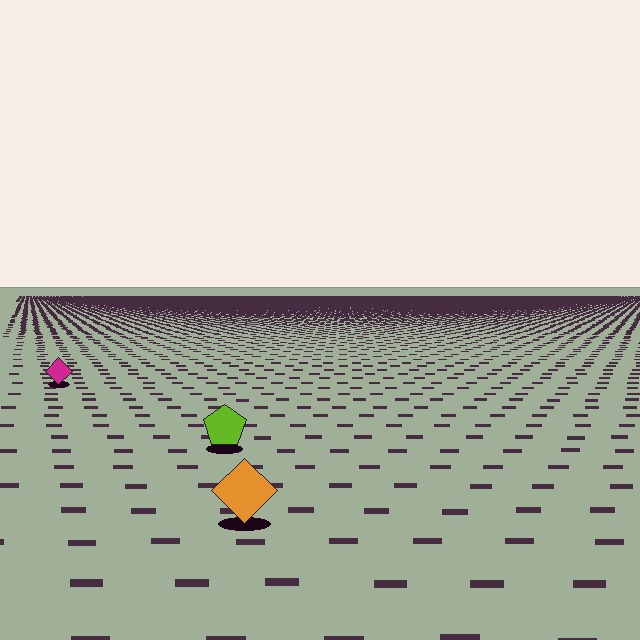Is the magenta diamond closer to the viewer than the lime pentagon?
No. The lime pentagon is closer — you can tell from the texture gradient: the ground texture is coarser near it.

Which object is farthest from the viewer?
The magenta diamond is farthest from the viewer. It appears smaller and the ground texture around it is denser.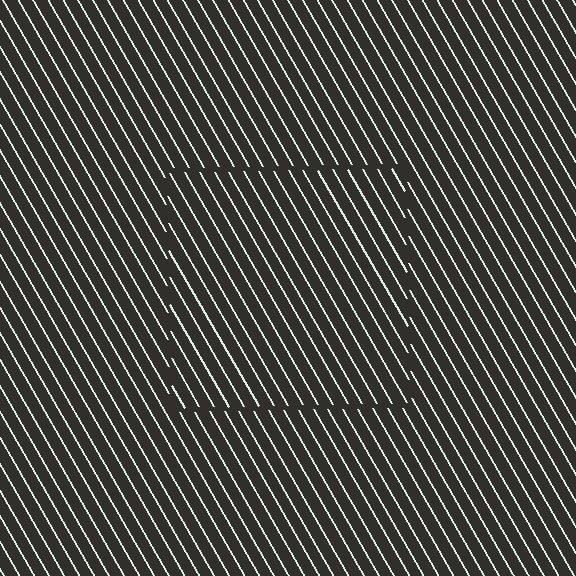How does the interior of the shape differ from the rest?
The interior of the shape contains the same grating, shifted by half a period — the contour is defined by the phase discontinuity where line-ends from the inner and outer gratings abut.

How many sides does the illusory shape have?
4 sides — the line-ends trace a square.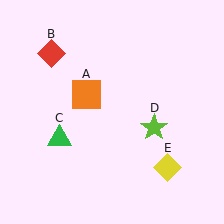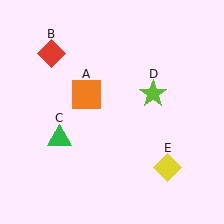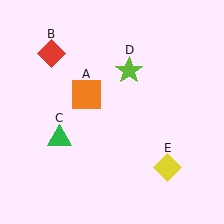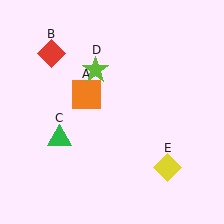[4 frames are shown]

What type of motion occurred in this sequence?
The lime star (object D) rotated counterclockwise around the center of the scene.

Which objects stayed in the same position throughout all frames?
Orange square (object A) and red diamond (object B) and green triangle (object C) and yellow diamond (object E) remained stationary.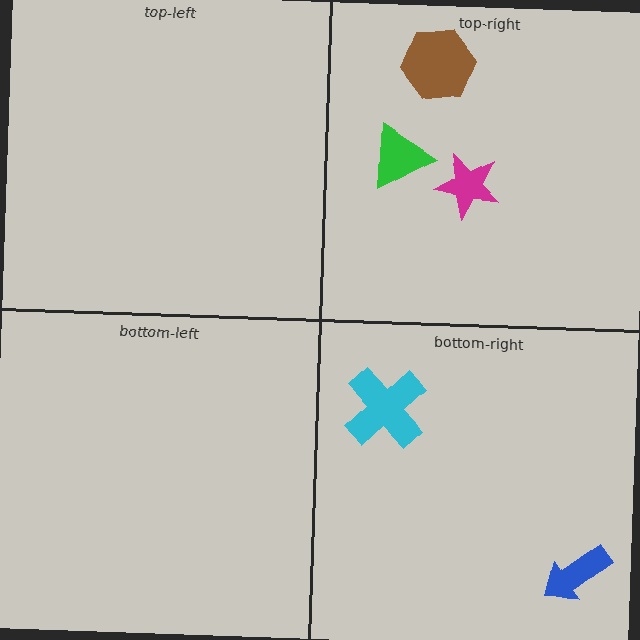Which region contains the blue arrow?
The bottom-right region.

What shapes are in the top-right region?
The magenta star, the green triangle, the brown hexagon.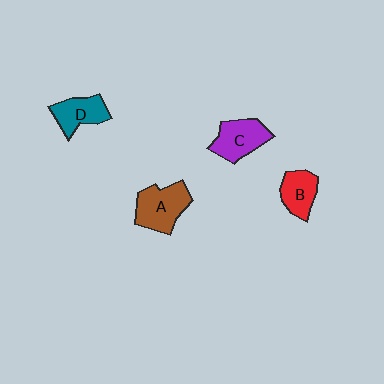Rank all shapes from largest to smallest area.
From largest to smallest: A (brown), C (purple), D (teal), B (red).